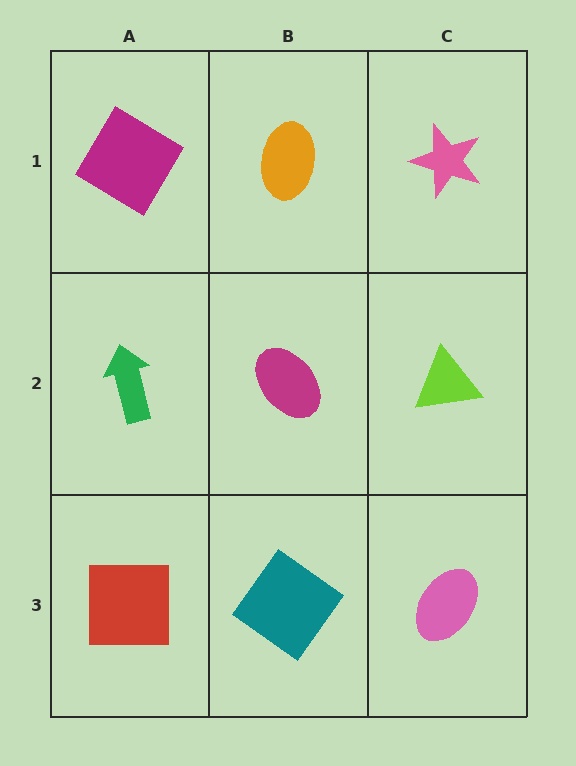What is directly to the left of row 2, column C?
A magenta ellipse.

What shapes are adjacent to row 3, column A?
A green arrow (row 2, column A), a teal diamond (row 3, column B).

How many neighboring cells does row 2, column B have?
4.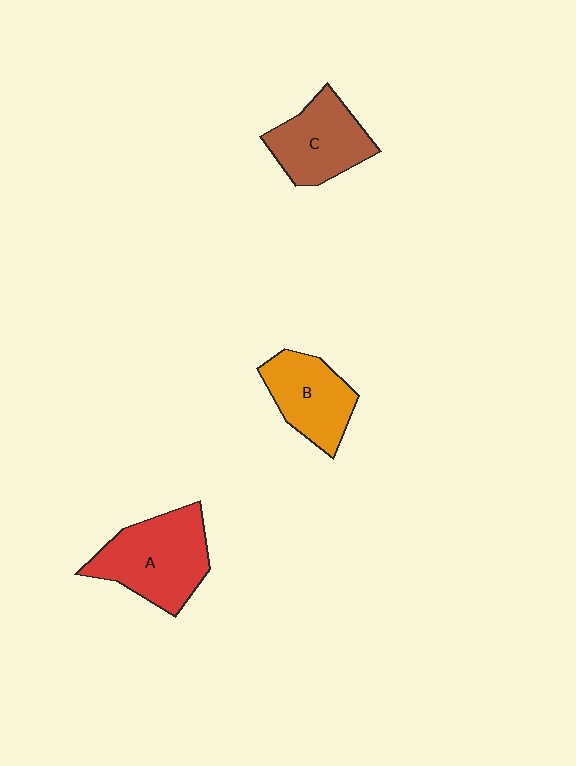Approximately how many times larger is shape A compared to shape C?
Approximately 1.3 times.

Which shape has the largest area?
Shape A (red).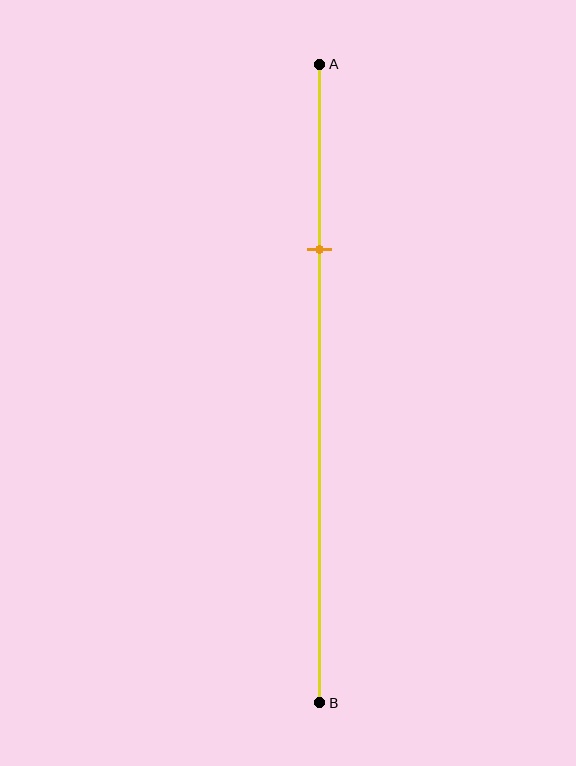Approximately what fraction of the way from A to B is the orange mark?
The orange mark is approximately 30% of the way from A to B.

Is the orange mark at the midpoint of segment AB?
No, the mark is at about 30% from A, not at the 50% midpoint.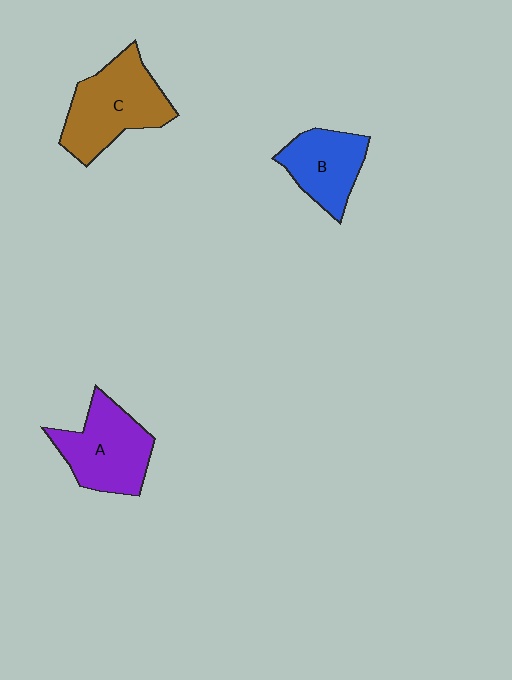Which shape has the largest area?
Shape C (brown).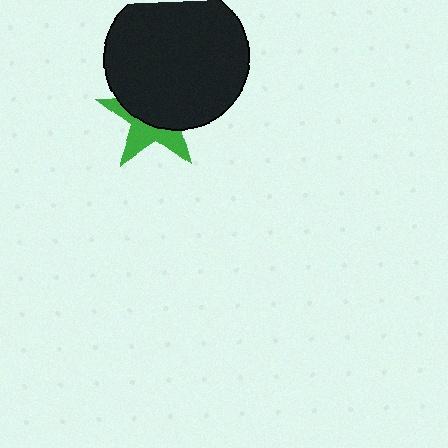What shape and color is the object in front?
The object in front is a black circle.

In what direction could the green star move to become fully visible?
The green star could move down. That would shift it out from behind the black circle entirely.